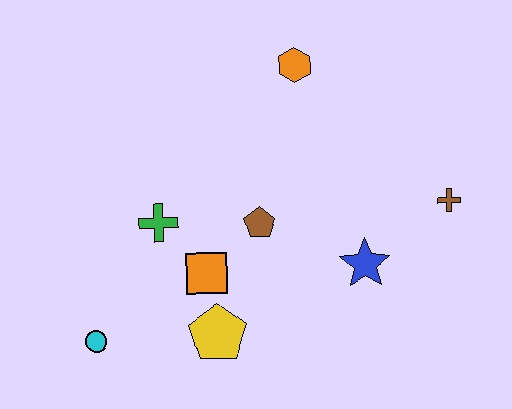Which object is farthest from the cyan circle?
The brown cross is farthest from the cyan circle.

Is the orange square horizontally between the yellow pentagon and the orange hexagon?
No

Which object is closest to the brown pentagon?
The orange square is closest to the brown pentagon.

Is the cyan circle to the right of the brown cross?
No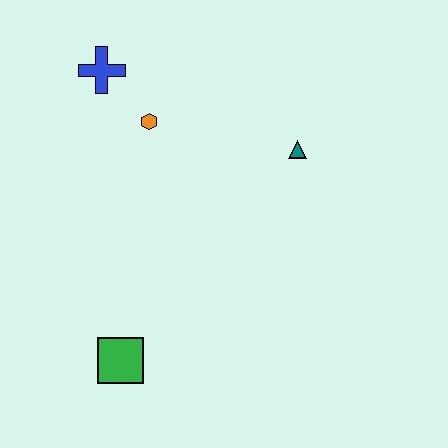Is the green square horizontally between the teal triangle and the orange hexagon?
No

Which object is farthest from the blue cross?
The green square is farthest from the blue cross.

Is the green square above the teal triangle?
No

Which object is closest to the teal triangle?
The orange hexagon is closest to the teal triangle.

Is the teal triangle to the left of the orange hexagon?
No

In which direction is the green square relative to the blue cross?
The green square is below the blue cross.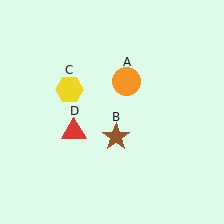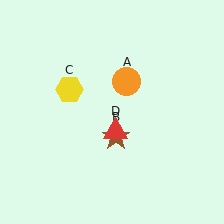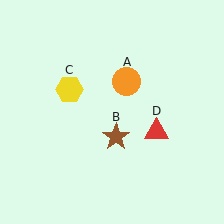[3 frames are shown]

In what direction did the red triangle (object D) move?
The red triangle (object D) moved right.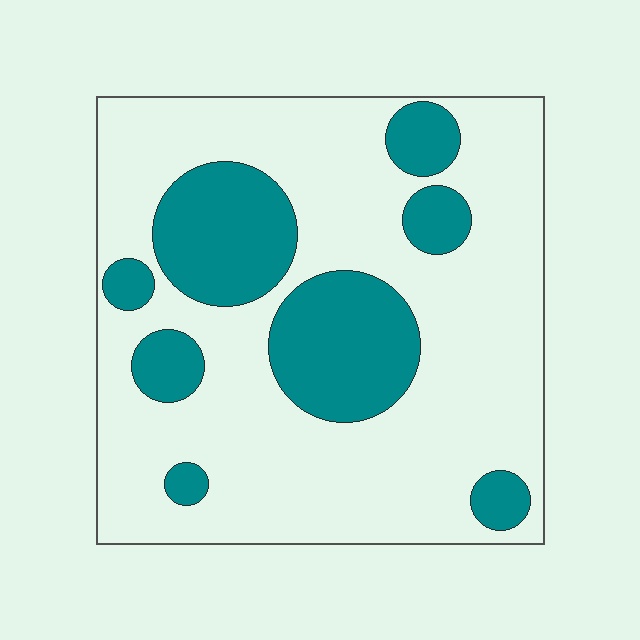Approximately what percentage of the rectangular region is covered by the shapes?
Approximately 25%.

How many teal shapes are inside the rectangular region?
8.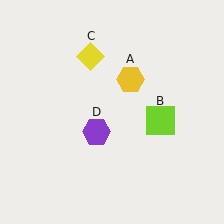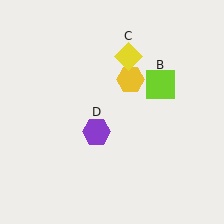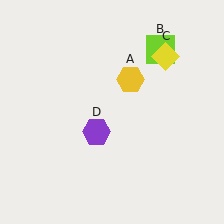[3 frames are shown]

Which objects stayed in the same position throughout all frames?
Yellow hexagon (object A) and purple hexagon (object D) remained stationary.